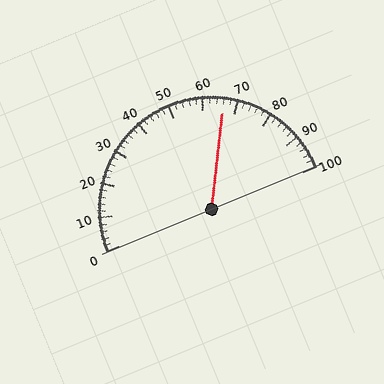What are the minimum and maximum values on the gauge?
The gauge ranges from 0 to 100.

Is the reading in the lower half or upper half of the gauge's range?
The reading is in the upper half of the range (0 to 100).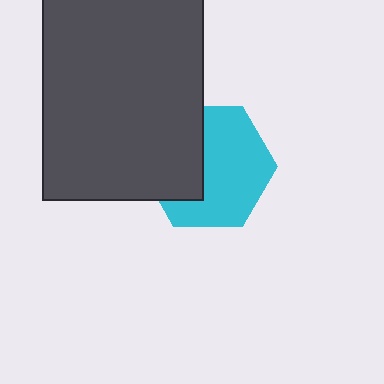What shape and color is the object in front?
The object in front is a dark gray rectangle.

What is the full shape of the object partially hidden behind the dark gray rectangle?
The partially hidden object is a cyan hexagon.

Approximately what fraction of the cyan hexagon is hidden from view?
Roughly 38% of the cyan hexagon is hidden behind the dark gray rectangle.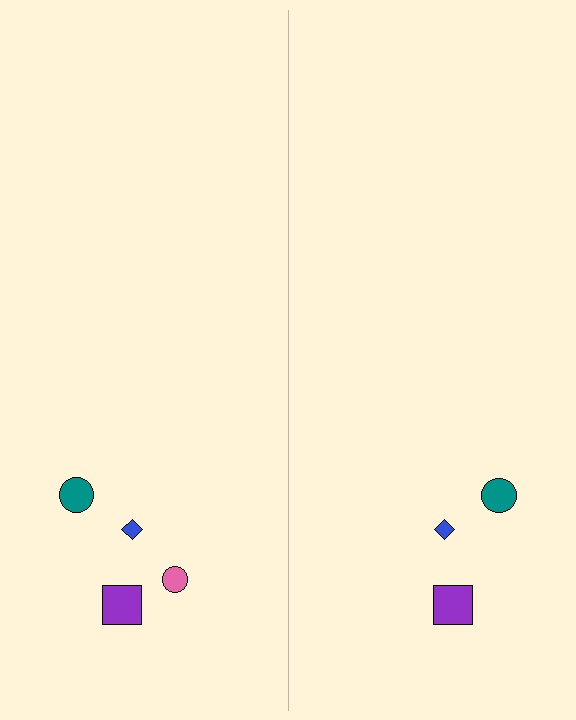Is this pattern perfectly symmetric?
No, the pattern is not perfectly symmetric. A pink circle is missing from the right side.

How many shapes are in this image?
There are 7 shapes in this image.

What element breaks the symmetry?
A pink circle is missing from the right side.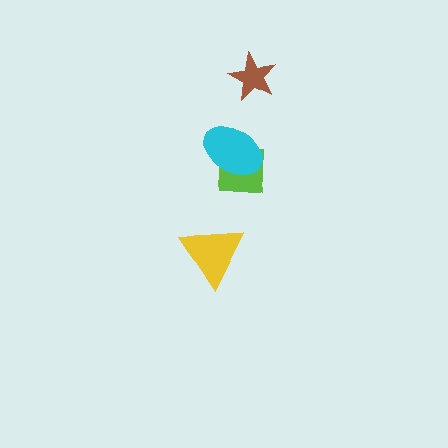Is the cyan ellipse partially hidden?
No, no other shape covers it.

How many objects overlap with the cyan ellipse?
1 object overlaps with the cyan ellipse.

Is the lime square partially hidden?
Yes, it is partially covered by another shape.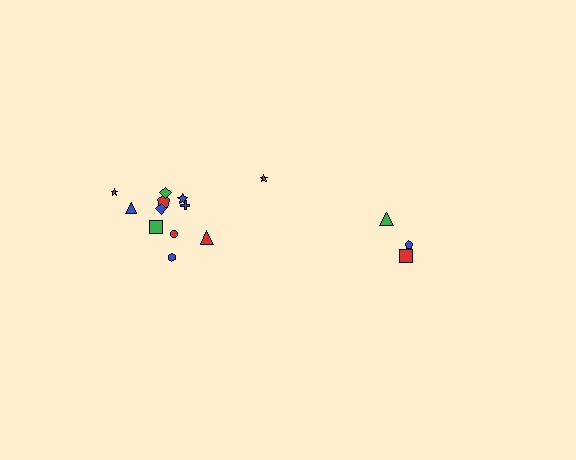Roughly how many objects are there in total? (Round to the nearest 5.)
Roughly 15 objects in total.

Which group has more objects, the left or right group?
The left group.